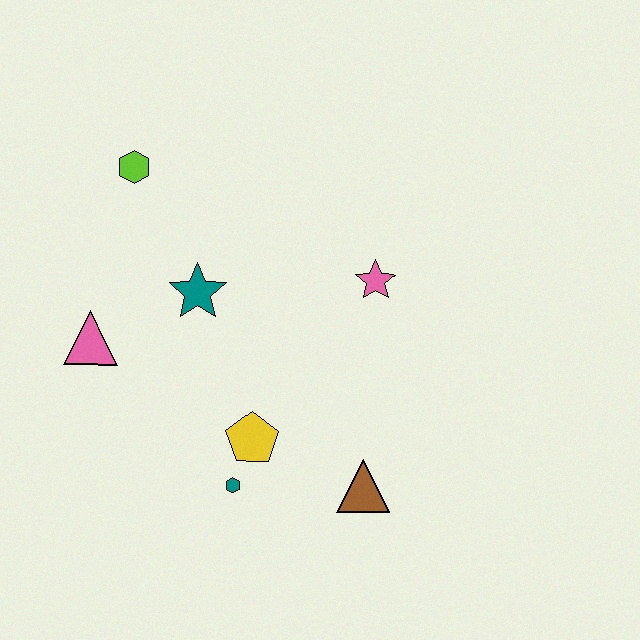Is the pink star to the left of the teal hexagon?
No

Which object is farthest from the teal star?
The brown triangle is farthest from the teal star.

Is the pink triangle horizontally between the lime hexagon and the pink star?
No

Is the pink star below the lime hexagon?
Yes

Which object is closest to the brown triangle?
The yellow pentagon is closest to the brown triangle.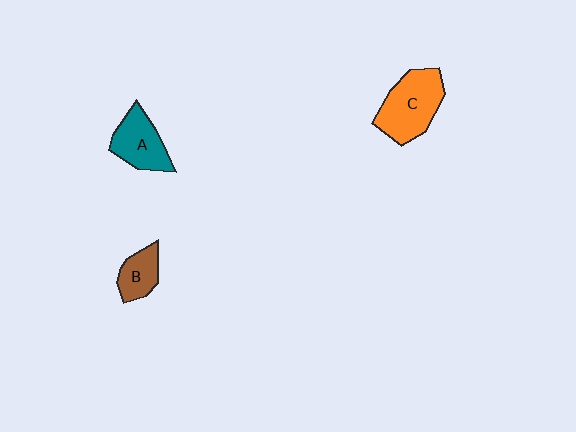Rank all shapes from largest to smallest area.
From largest to smallest: C (orange), A (teal), B (brown).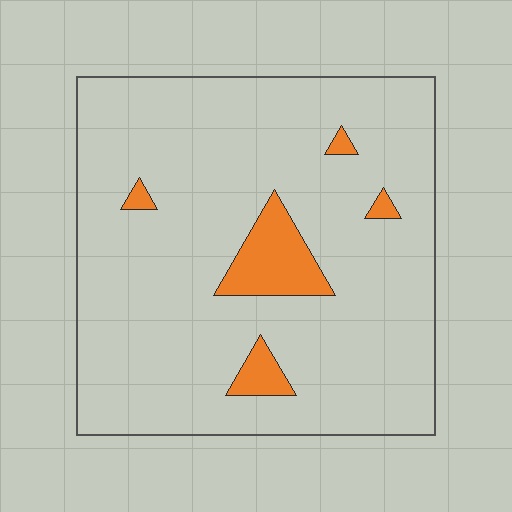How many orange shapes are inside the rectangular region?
5.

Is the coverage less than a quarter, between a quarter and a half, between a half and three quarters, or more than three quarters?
Less than a quarter.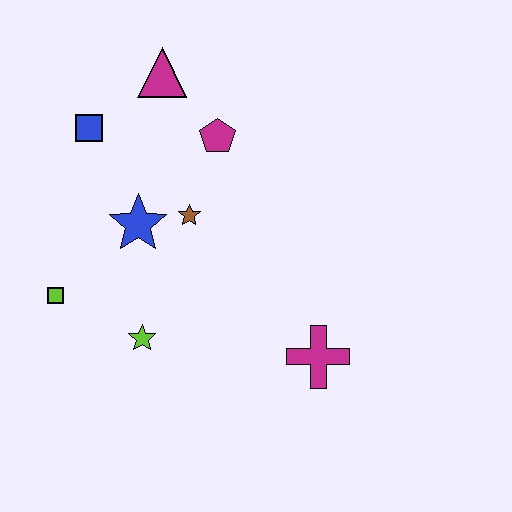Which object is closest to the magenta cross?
The lime star is closest to the magenta cross.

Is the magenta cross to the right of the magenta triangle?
Yes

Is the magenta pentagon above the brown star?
Yes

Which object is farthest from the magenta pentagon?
The magenta cross is farthest from the magenta pentagon.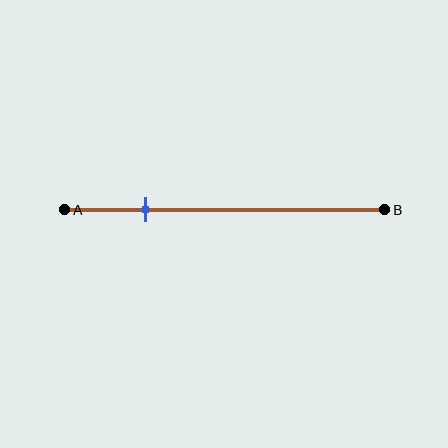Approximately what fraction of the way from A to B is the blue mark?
The blue mark is approximately 25% of the way from A to B.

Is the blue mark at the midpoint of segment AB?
No, the mark is at about 25% from A, not at the 50% midpoint.